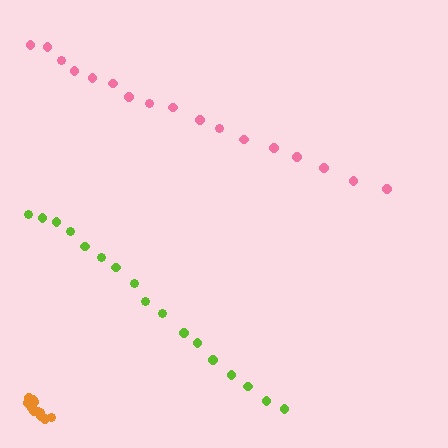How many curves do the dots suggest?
There are 3 distinct paths.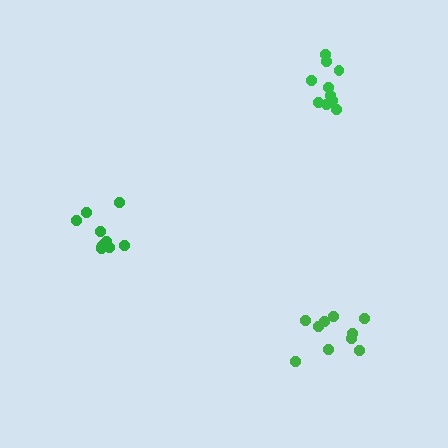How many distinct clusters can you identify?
There are 3 distinct clusters.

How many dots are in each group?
Group 1: 10 dots, Group 2: 10 dots, Group 3: 10 dots (30 total).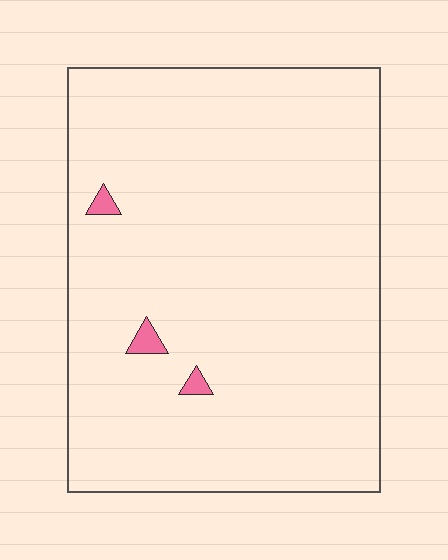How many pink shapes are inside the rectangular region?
3.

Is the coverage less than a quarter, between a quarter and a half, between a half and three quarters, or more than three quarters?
Less than a quarter.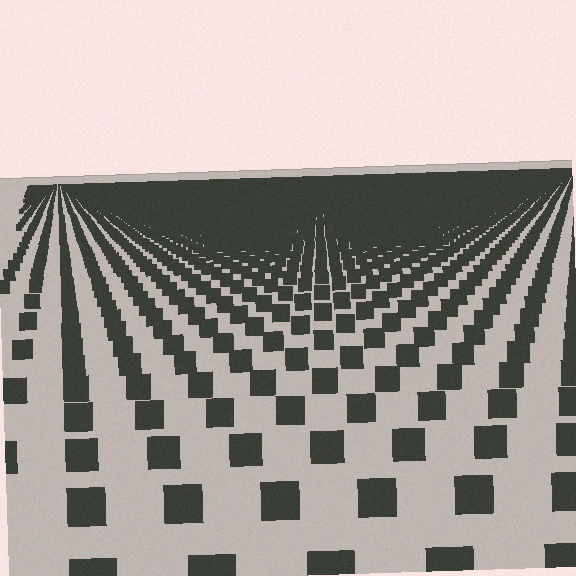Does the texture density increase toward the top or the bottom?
Density increases toward the top.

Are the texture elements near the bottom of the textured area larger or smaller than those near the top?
Larger. Near the bottom, elements are closer to the viewer and appear at a bigger on-screen size.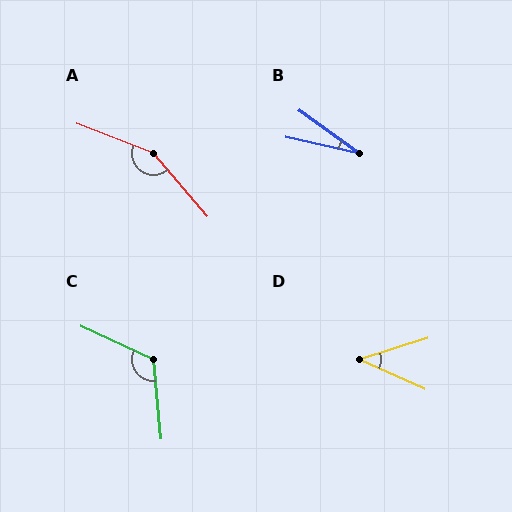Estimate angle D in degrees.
Approximately 42 degrees.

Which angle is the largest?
A, at approximately 152 degrees.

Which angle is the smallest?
B, at approximately 23 degrees.